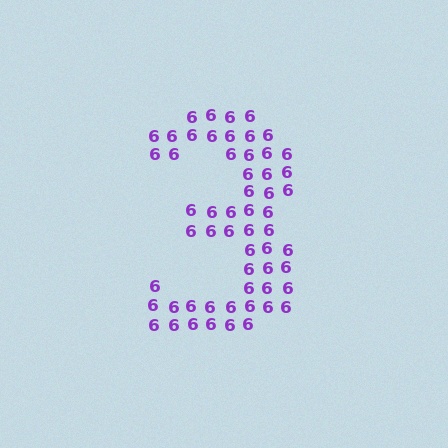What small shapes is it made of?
It is made of small digit 6's.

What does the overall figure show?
The overall figure shows the digit 3.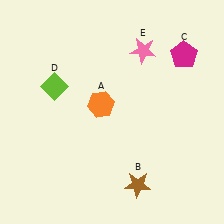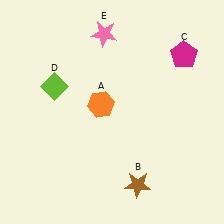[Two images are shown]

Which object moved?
The pink star (E) moved left.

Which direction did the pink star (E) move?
The pink star (E) moved left.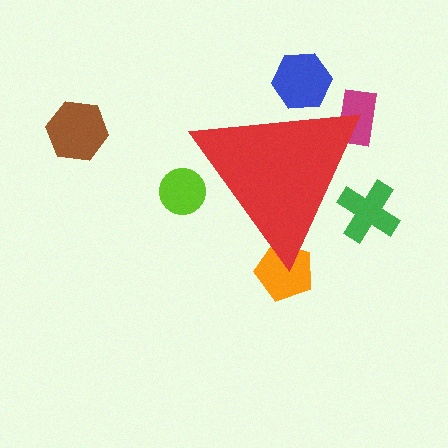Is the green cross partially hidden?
Yes, the green cross is partially hidden behind the red triangle.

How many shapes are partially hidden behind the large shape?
5 shapes are partially hidden.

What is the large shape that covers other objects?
A red triangle.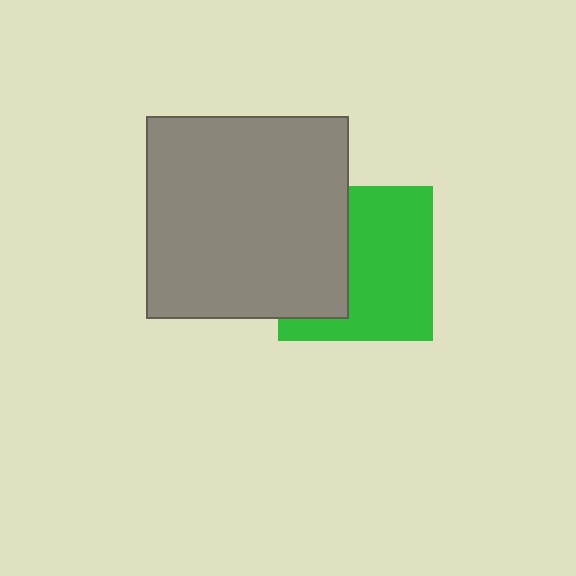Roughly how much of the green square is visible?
About half of it is visible (roughly 60%).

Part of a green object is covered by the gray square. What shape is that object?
It is a square.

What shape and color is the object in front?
The object in front is a gray square.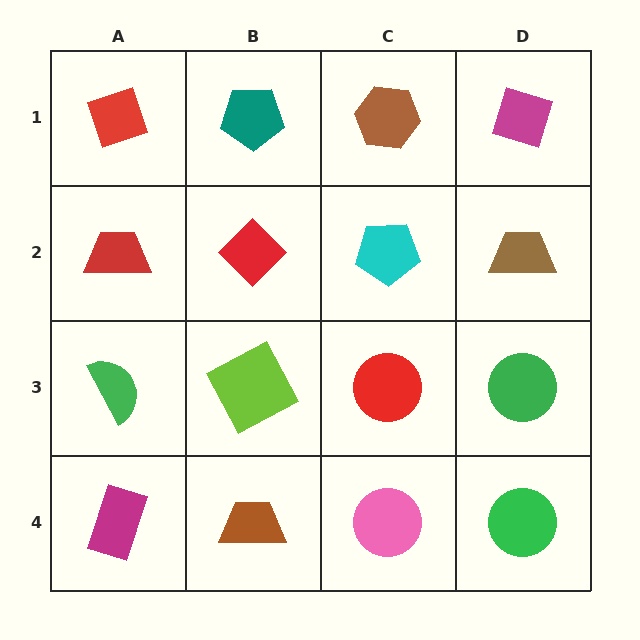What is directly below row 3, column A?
A magenta rectangle.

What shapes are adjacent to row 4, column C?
A red circle (row 3, column C), a brown trapezoid (row 4, column B), a green circle (row 4, column D).